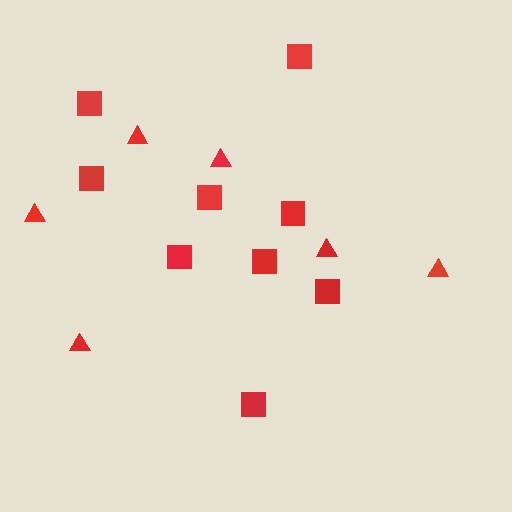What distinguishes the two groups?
There are 2 groups: one group of squares (9) and one group of triangles (6).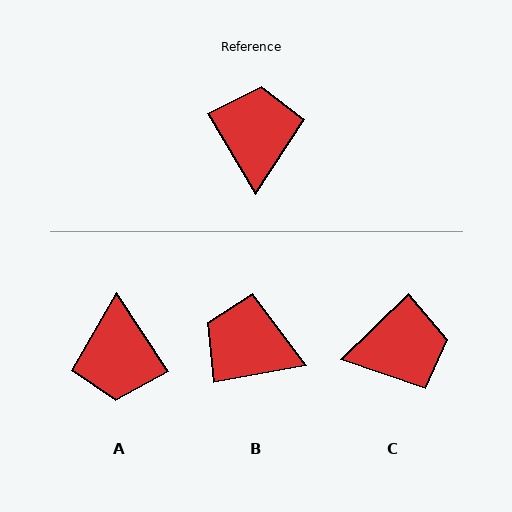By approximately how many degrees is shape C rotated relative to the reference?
Approximately 76 degrees clockwise.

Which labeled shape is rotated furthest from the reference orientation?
A, about 177 degrees away.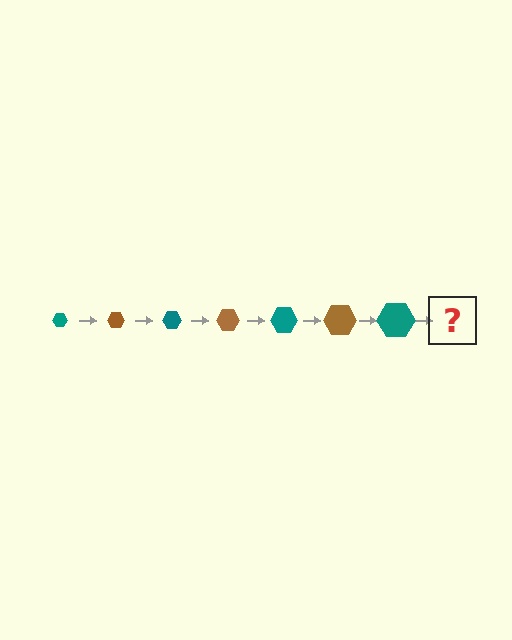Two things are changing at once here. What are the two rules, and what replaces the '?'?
The two rules are that the hexagon grows larger each step and the color cycles through teal and brown. The '?' should be a brown hexagon, larger than the previous one.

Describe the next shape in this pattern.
It should be a brown hexagon, larger than the previous one.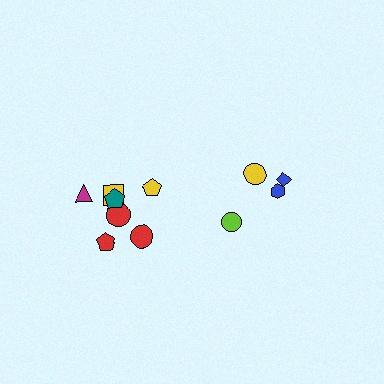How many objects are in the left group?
There are 7 objects.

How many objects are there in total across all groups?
There are 11 objects.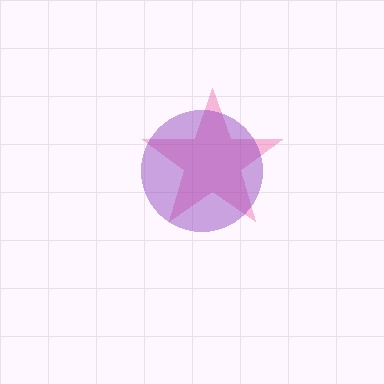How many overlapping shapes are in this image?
There are 2 overlapping shapes in the image.